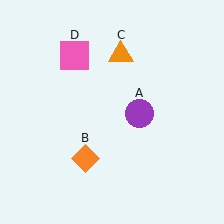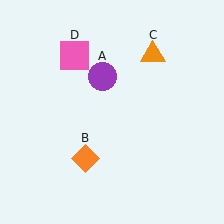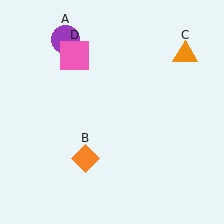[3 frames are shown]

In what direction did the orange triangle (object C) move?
The orange triangle (object C) moved right.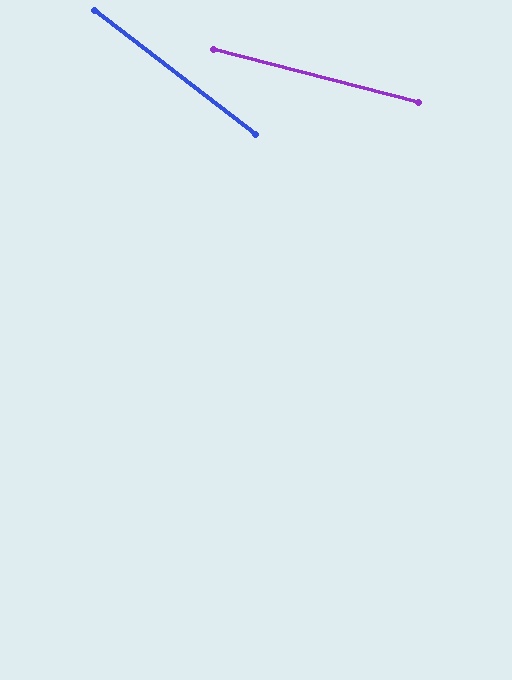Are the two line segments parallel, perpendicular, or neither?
Neither parallel nor perpendicular — they differ by about 23°.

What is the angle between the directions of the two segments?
Approximately 23 degrees.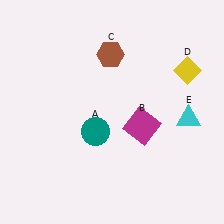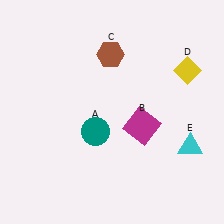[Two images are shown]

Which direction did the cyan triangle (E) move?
The cyan triangle (E) moved down.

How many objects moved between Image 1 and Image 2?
1 object moved between the two images.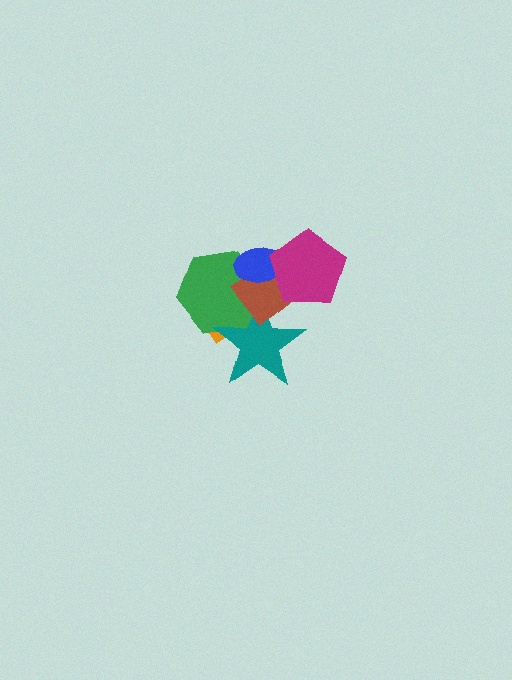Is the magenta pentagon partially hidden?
No, no other shape covers it.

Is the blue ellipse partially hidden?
Yes, it is partially covered by another shape.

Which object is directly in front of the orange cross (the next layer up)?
The green hexagon is directly in front of the orange cross.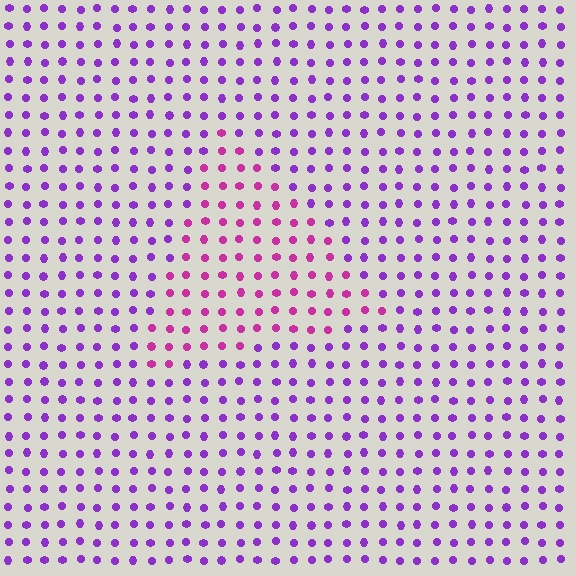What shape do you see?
I see a triangle.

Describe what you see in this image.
The image is filled with small purple elements in a uniform arrangement. A triangle-shaped region is visible where the elements are tinted to a slightly different hue, forming a subtle color boundary.